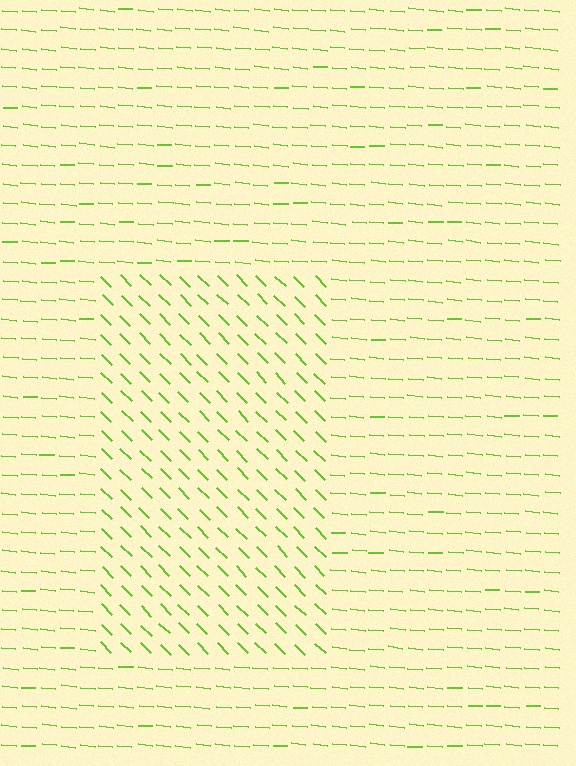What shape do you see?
I see a rectangle.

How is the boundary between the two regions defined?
The boundary is defined purely by a change in line orientation (approximately 40 degrees difference). All lines are the same color and thickness.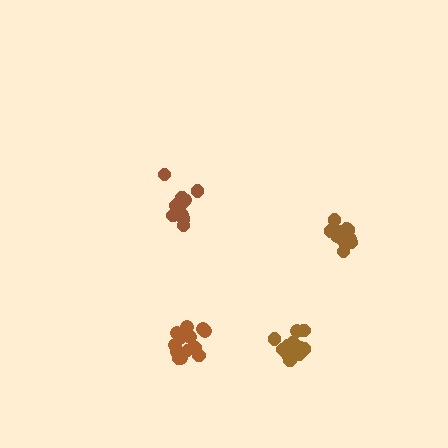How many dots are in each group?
Group 1: 13 dots, Group 2: 12 dots, Group 3: 14 dots, Group 4: 11 dots (50 total).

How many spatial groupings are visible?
There are 4 spatial groupings.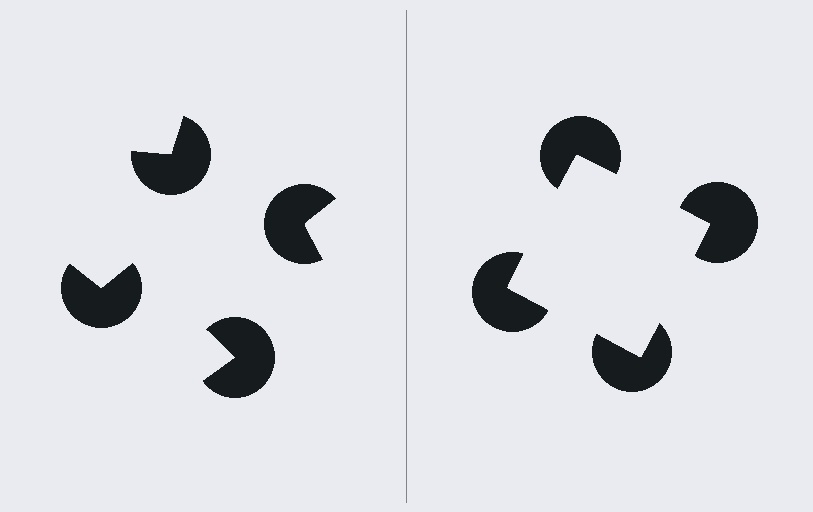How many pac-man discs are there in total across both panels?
8 — 4 on each side.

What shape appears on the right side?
An illusory square.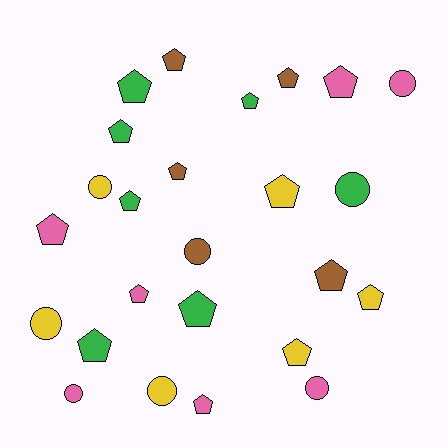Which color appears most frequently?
Green, with 7 objects.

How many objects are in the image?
There are 25 objects.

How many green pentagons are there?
There are 6 green pentagons.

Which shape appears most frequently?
Pentagon, with 17 objects.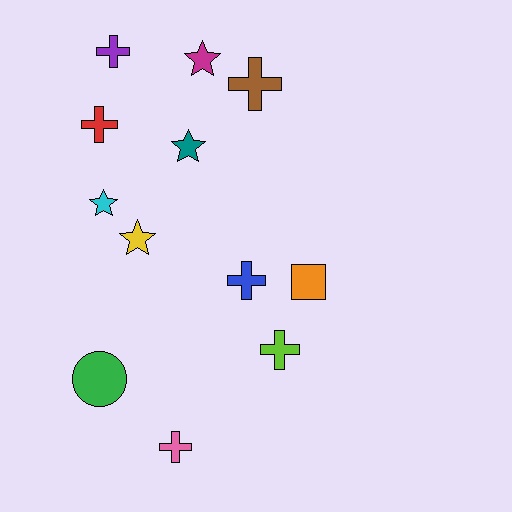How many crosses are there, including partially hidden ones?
There are 6 crosses.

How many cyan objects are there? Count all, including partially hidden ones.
There is 1 cyan object.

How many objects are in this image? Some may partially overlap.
There are 12 objects.